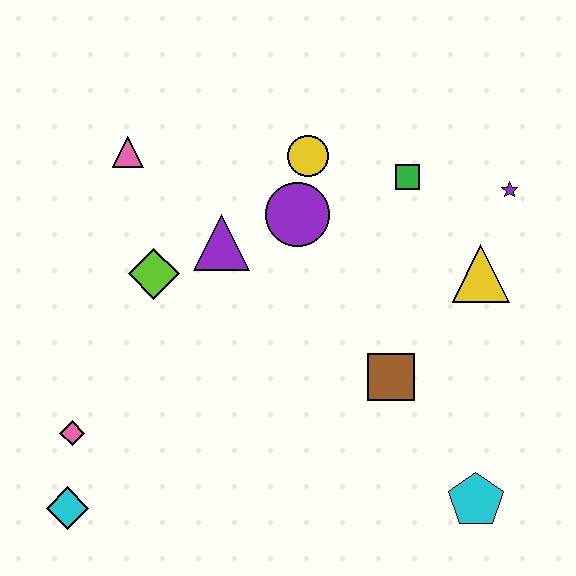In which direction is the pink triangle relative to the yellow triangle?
The pink triangle is to the left of the yellow triangle.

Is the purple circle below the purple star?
Yes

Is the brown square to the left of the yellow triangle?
Yes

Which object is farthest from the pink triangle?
The cyan pentagon is farthest from the pink triangle.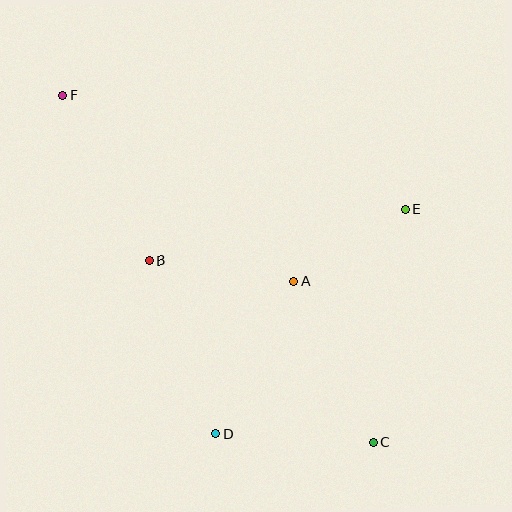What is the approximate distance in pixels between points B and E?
The distance between B and E is approximately 261 pixels.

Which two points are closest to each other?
Points A and E are closest to each other.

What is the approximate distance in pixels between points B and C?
The distance between B and C is approximately 288 pixels.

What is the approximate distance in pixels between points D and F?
The distance between D and F is approximately 371 pixels.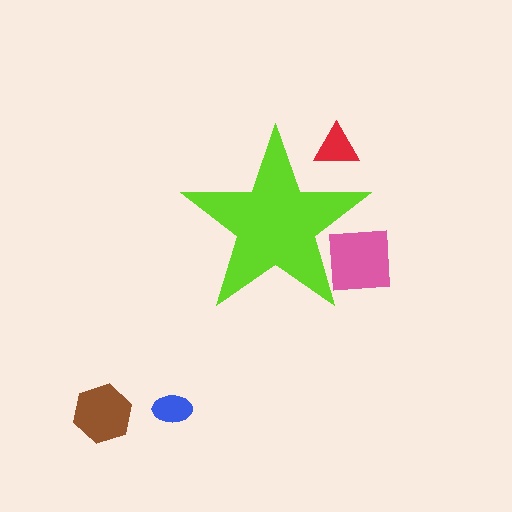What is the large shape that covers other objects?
A lime star.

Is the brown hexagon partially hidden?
No, the brown hexagon is fully visible.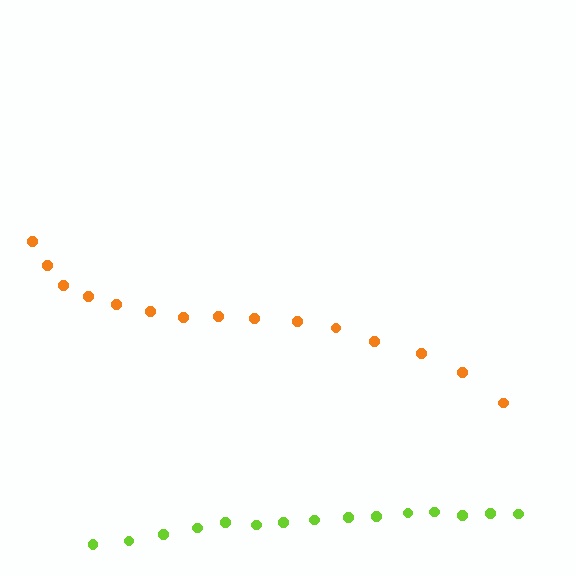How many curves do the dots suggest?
There are 2 distinct paths.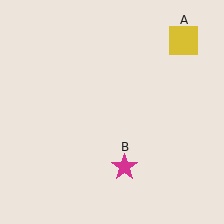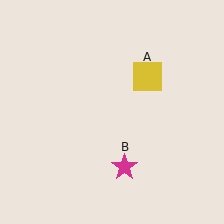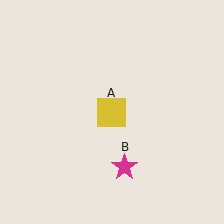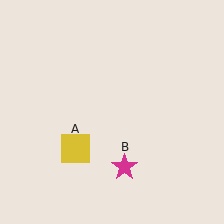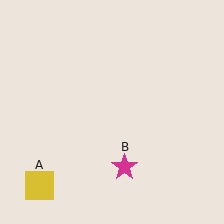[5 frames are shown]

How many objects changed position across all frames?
1 object changed position: yellow square (object A).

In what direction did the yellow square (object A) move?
The yellow square (object A) moved down and to the left.